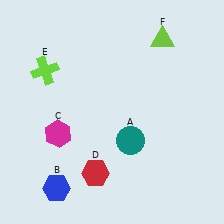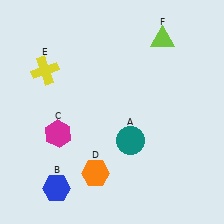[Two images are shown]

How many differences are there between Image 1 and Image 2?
There are 2 differences between the two images.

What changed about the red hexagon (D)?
In Image 1, D is red. In Image 2, it changed to orange.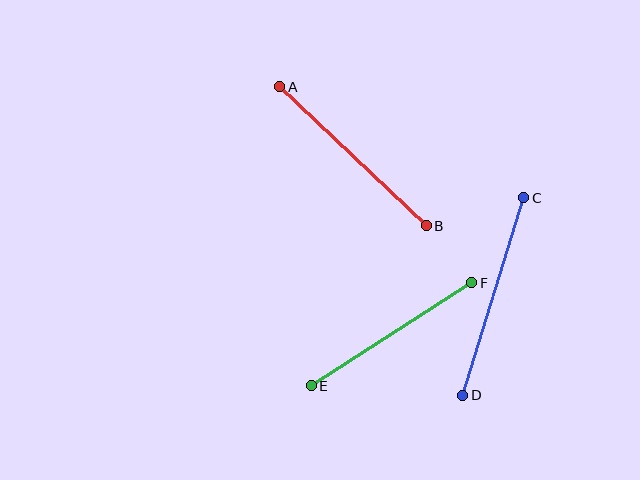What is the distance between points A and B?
The distance is approximately 202 pixels.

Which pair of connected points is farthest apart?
Points C and D are farthest apart.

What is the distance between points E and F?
The distance is approximately 191 pixels.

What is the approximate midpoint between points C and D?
The midpoint is at approximately (493, 297) pixels.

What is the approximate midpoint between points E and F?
The midpoint is at approximately (391, 334) pixels.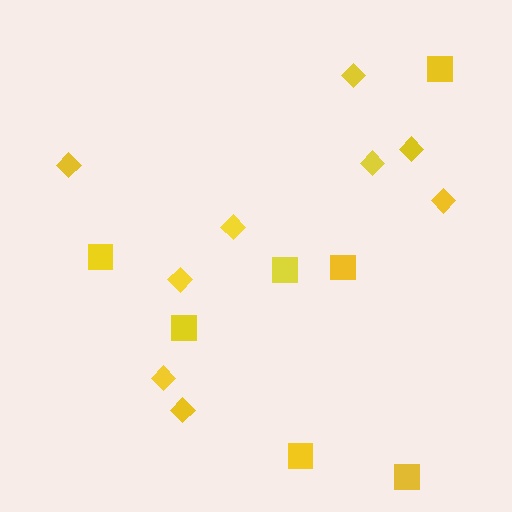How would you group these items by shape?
There are 2 groups: one group of diamonds (9) and one group of squares (7).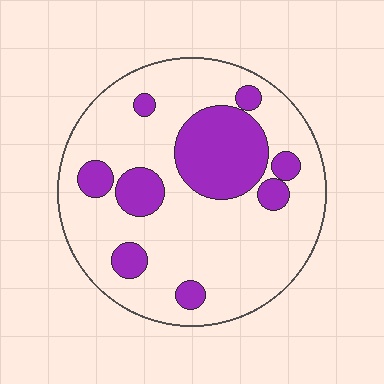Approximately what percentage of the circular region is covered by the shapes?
Approximately 25%.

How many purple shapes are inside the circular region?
9.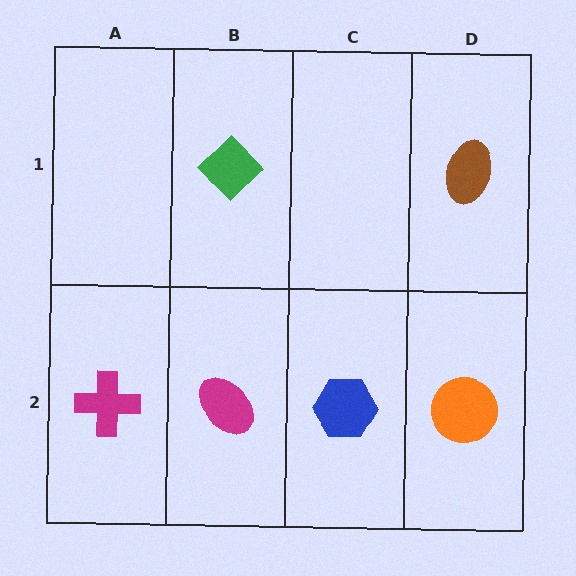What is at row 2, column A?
A magenta cross.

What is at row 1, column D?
A brown ellipse.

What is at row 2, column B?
A magenta ellipse.